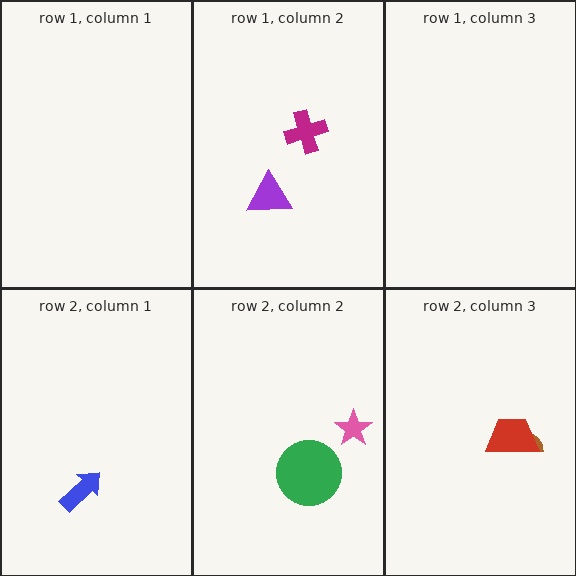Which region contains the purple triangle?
The row 1, column 2 region.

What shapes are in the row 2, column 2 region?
The pink star, the green circle.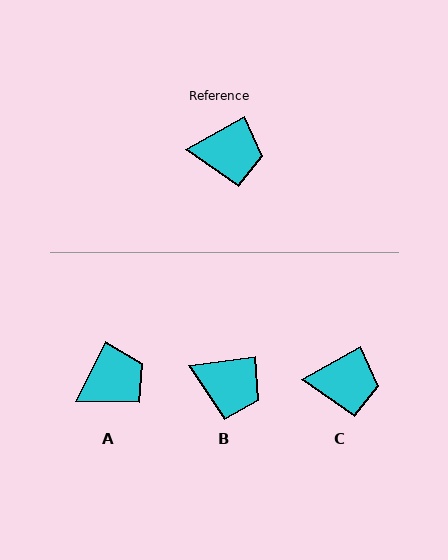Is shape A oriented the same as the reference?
No, it is off by about 34 degrees.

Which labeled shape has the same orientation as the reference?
C.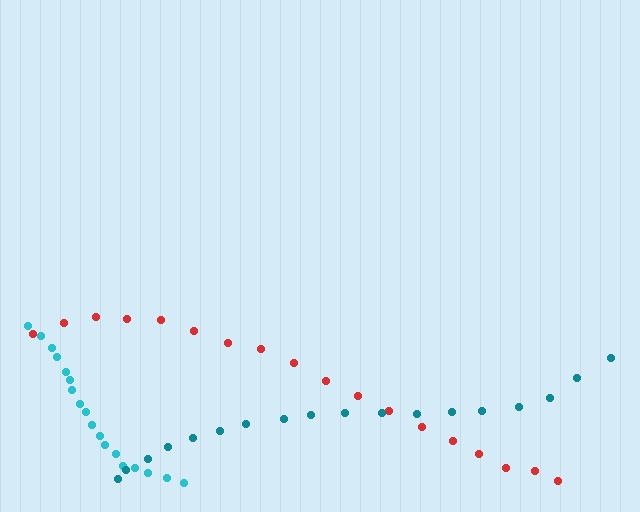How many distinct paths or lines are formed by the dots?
There are 3 distinct paths.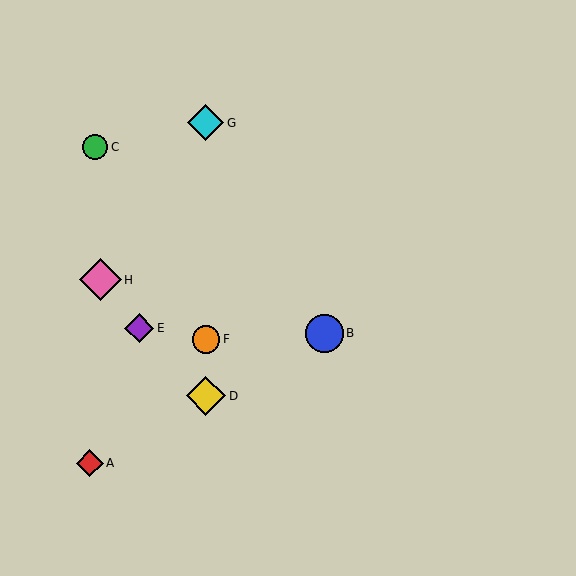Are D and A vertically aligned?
No, D is at x≈206 and A is at x≈90.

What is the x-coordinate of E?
Object E is at x≈139.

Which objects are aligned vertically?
Objects D, F, G are aligned vertically.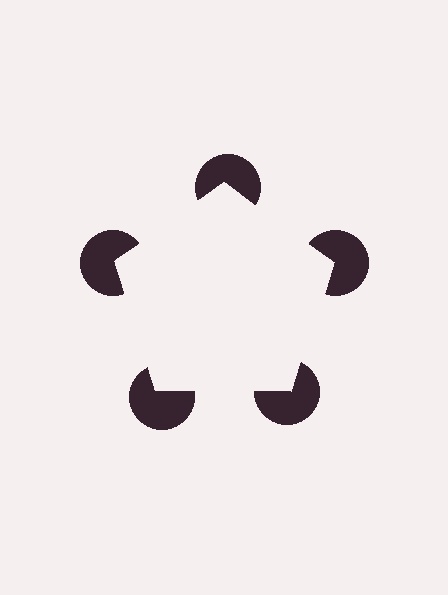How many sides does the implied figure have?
5 sides.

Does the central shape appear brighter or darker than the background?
It typically appears slightly brighter than the background, even though no actual brightness change is drawn.